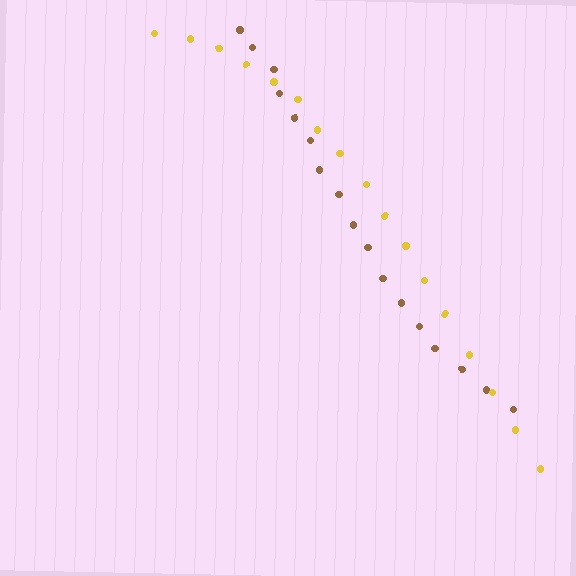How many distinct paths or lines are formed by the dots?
There are 2 distinct paths.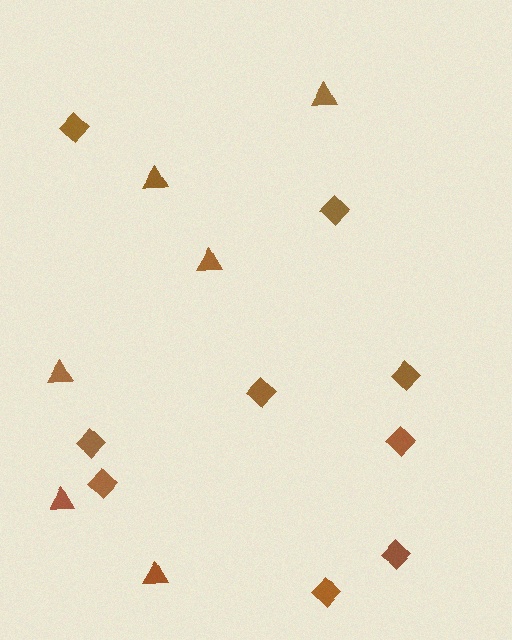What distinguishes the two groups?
There are 2 groups: one group of triangles (6) and one group of diamonds (9).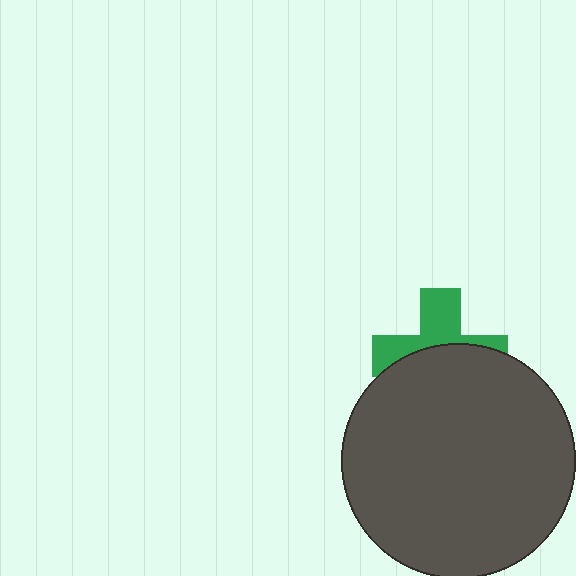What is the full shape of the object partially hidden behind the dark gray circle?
The partially hidden object is a green cross.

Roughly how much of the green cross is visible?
A small part of it is visible (roughly 44%).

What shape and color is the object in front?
The object in front is a dark gray circle.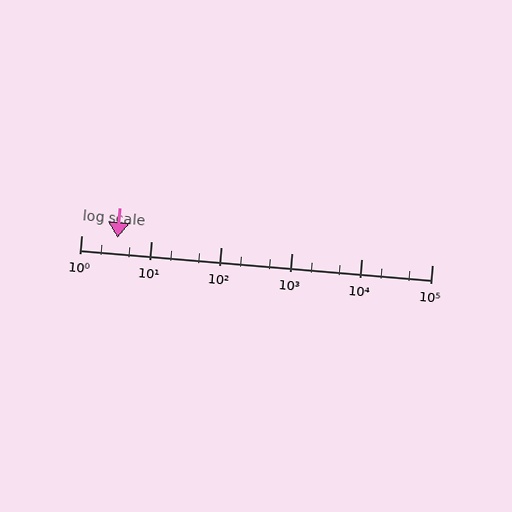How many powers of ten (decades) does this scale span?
The scale spans 5 decades, from 1 to 100000.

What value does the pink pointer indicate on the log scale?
The pointer indicates approximately 3.3.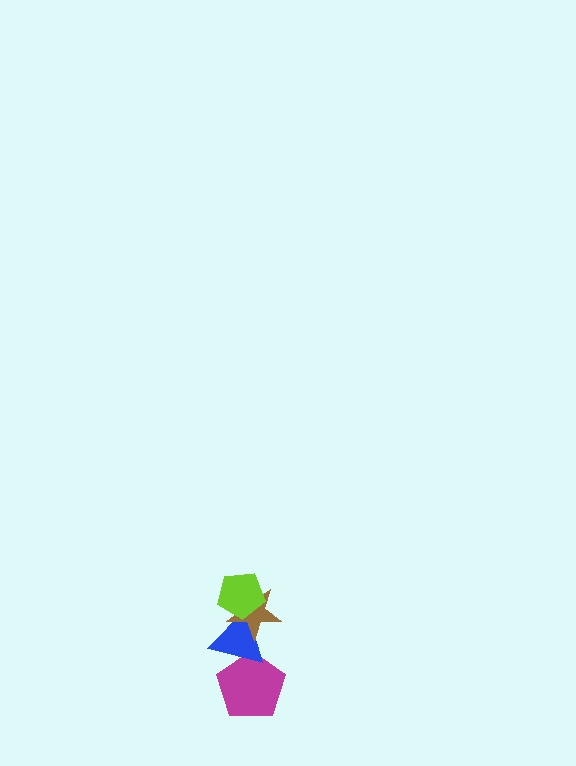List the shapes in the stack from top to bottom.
From top to bottom: the lime pentagon, the brown star, the blue triangle, the magenta pentagon.